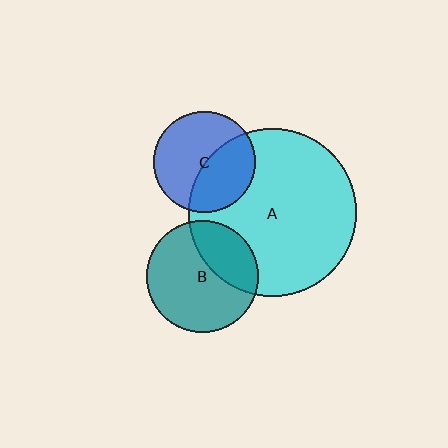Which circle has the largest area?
Circle A (cyan).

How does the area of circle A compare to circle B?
Approximately 2.3 times.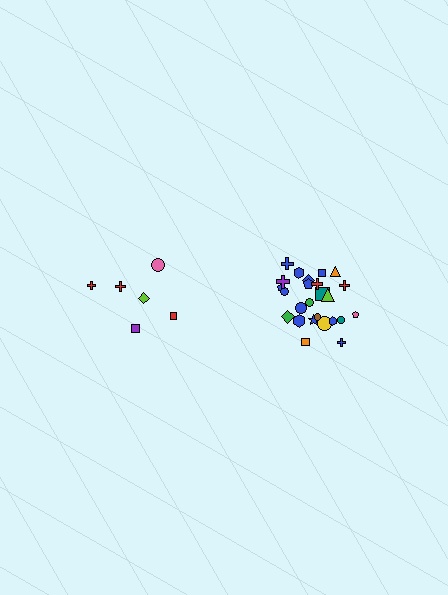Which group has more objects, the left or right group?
The right group.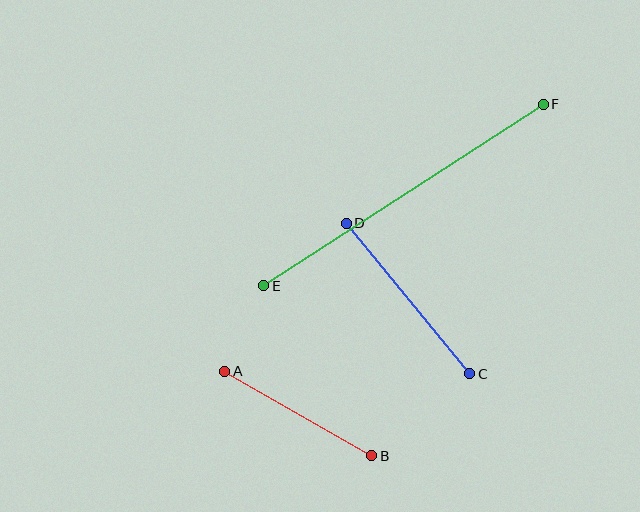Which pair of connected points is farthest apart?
Points E and F are farthest apart.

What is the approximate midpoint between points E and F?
The midpoint is at approximately (403, 195) pixels.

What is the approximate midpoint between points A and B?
The midpoint is at approximately (298, 413) pixels.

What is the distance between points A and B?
The distance is approximately 169 pixels.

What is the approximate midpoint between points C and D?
The midpoint is at approximately (408, 298) pixels.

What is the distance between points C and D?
The distance is approximately 195 pixels.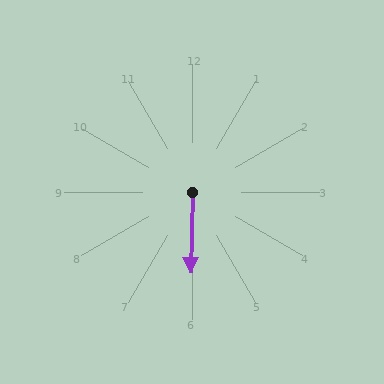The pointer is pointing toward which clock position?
Roughly 6 o'clock.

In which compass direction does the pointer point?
South.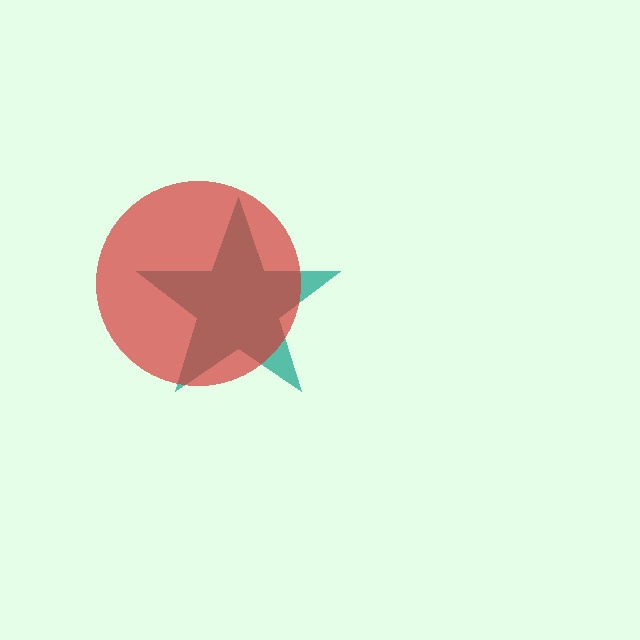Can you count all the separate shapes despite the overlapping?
Yes, there are 2 separate shapes.